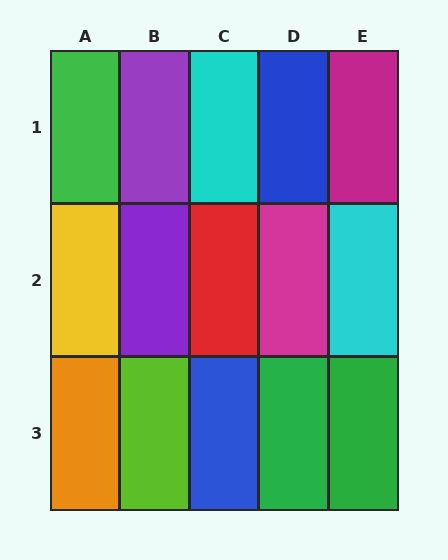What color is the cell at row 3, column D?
Green.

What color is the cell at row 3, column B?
Lime.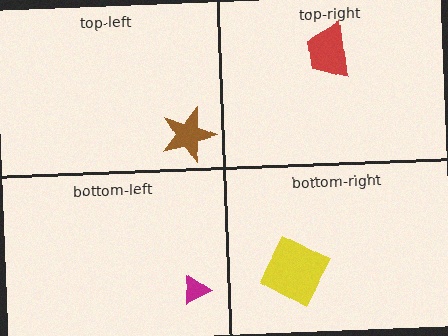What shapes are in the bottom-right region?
The yellow square.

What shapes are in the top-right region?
The red trapezoid.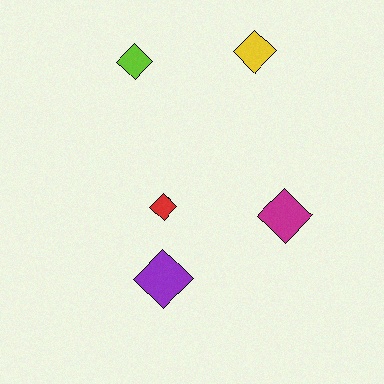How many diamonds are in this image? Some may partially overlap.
There are 5 diamonds.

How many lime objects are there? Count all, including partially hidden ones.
There is 1 lime object.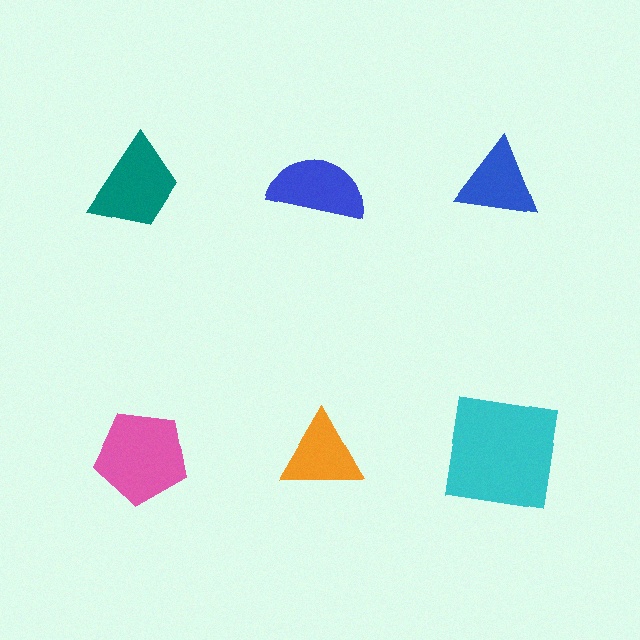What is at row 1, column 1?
A teal trapezoid.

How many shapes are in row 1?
3 shapes.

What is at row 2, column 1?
A pink pentagon.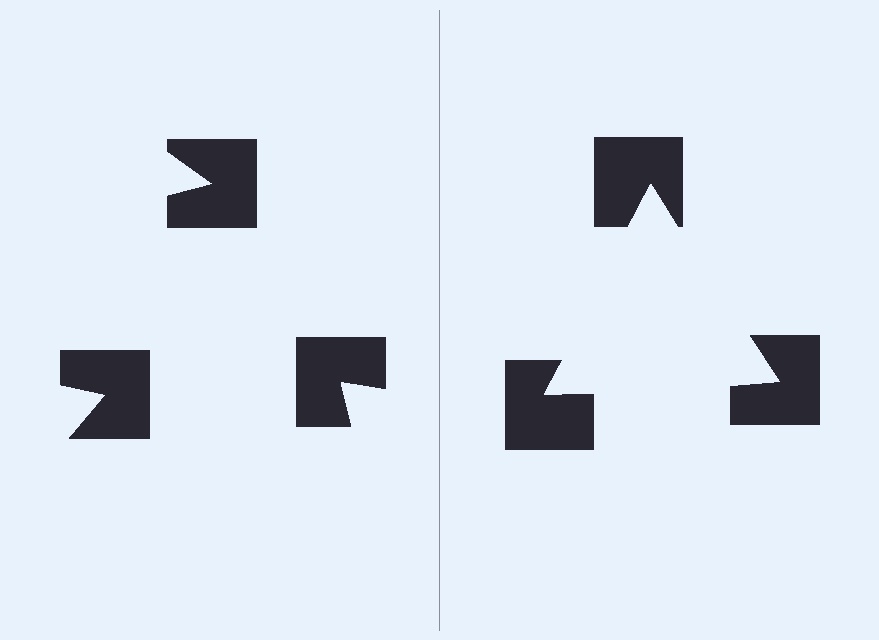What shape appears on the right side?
An illusory triangle.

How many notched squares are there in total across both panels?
6 — 3 on each side.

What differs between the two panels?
The notched squares are positioned identically on both sides; only the wedge orientations differ. On the right they align to a triangle; on the left they are misaligned.